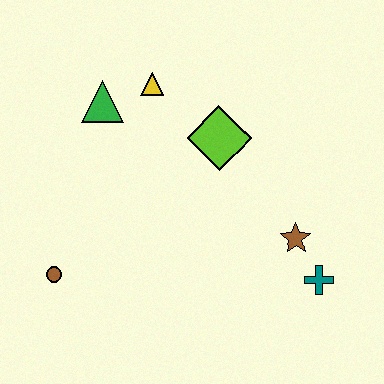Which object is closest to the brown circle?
The green triangle is closest to the brown circle.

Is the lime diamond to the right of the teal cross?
No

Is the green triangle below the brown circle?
No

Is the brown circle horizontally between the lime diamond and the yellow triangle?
No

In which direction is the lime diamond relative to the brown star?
The lime diamond is above the brown star.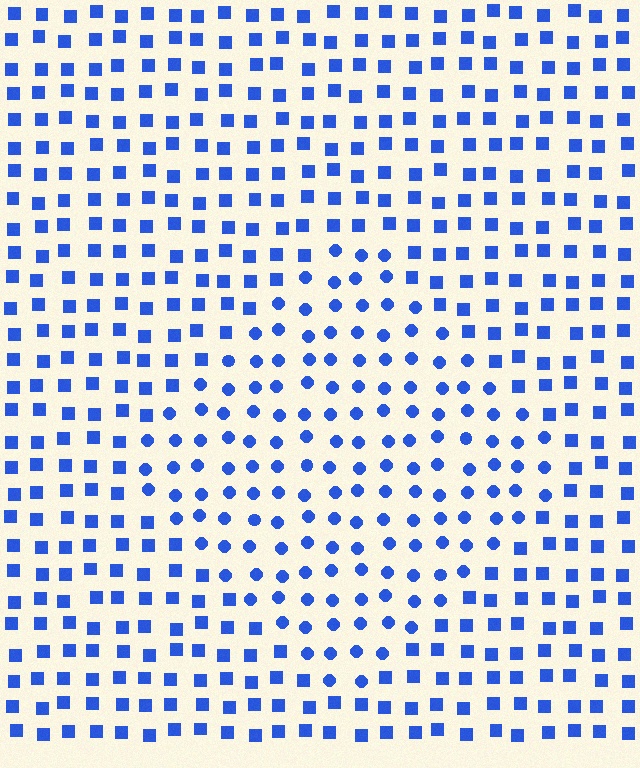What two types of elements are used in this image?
The image uses circles inside the diamond region and squares outside it.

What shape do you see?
I see a diamond.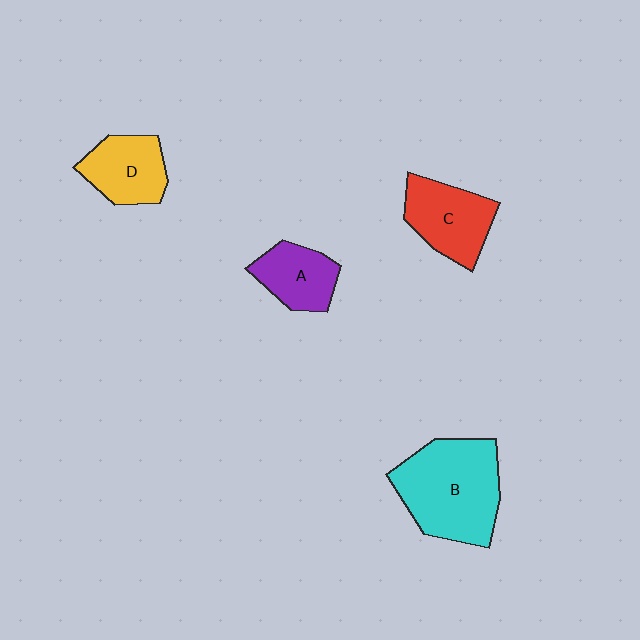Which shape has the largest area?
Shape B (cyan).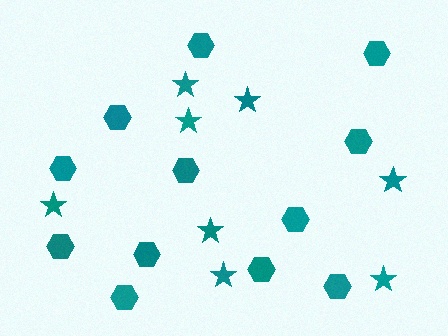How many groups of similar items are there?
There are 2 groups: one group of stars (8) and one group of hexagons (12).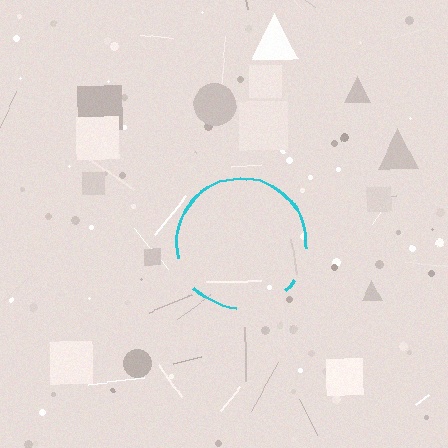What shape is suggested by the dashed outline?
The dashed outline suggests a circle.